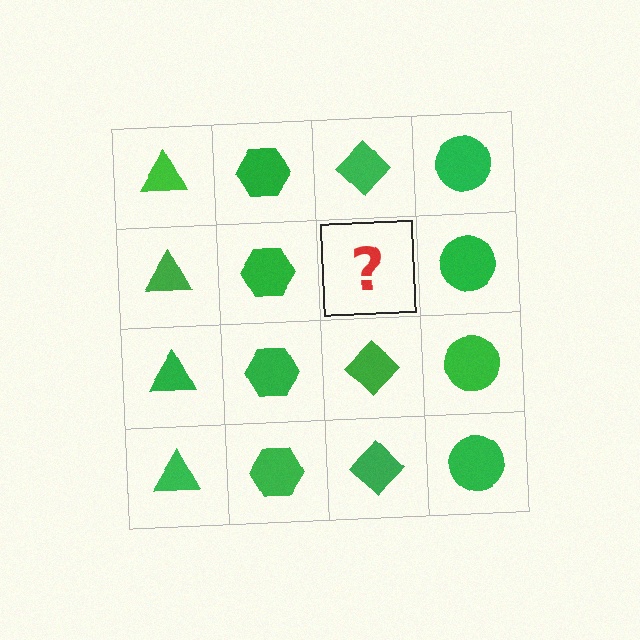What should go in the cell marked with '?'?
The missing cell should contain a green diamond.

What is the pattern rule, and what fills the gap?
The rule is that each column has a consistent shape. The gap should be filled with a green diamond.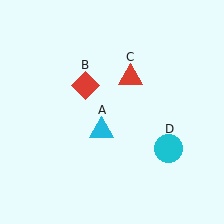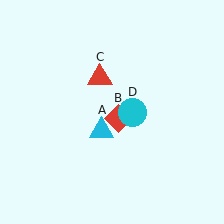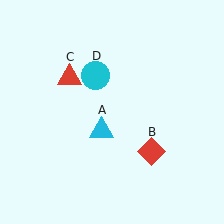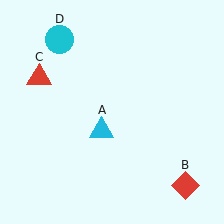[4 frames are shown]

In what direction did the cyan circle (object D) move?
The cyan circle (object D) moved up and to the left.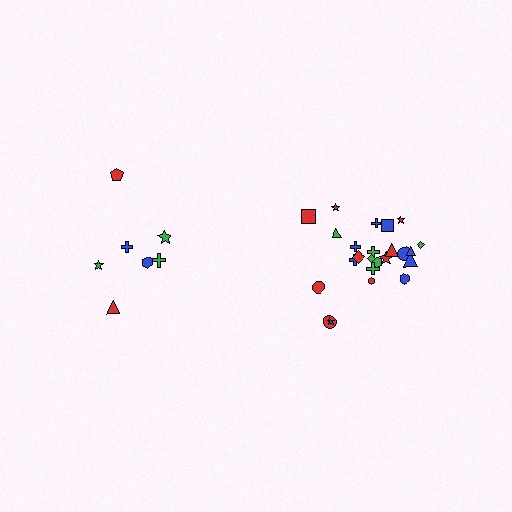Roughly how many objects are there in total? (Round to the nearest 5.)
Roughly 30 objects in total.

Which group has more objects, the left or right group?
The right group.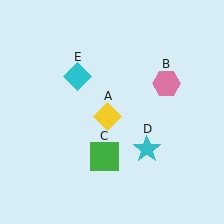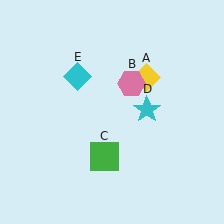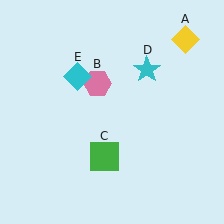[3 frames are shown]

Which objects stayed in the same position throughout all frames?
Green square (object C) and cyan diamond (object E) remained stationary.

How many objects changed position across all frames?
3 objects changed position: yellow diamond (object A), pink hexagon (object B), cyan star (object D).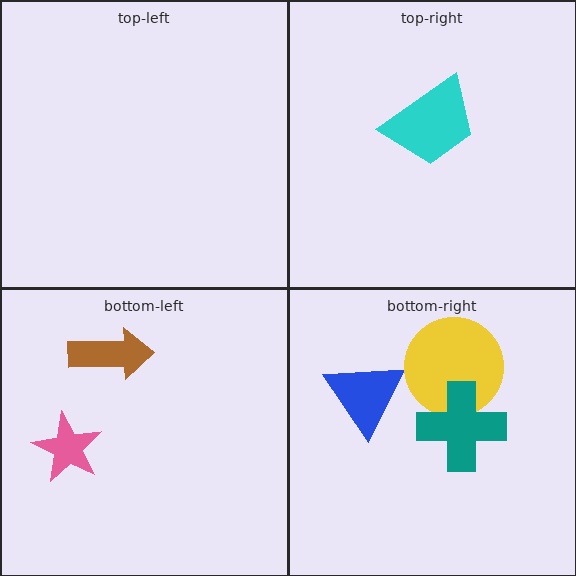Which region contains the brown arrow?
The bottom-left region.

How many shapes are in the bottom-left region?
2.